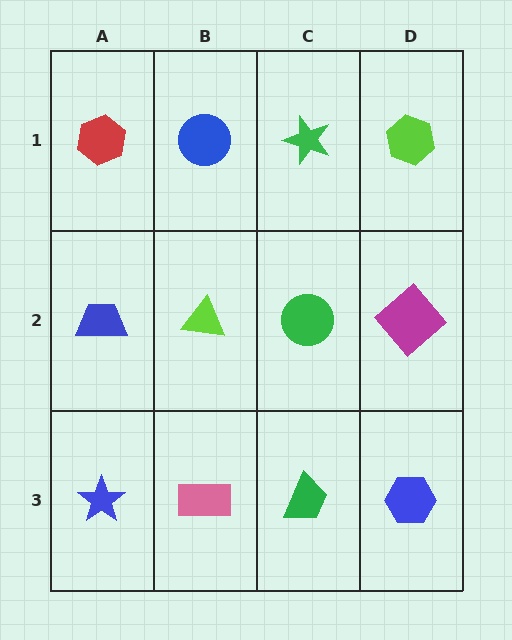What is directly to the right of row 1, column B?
A green star.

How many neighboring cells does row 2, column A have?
3.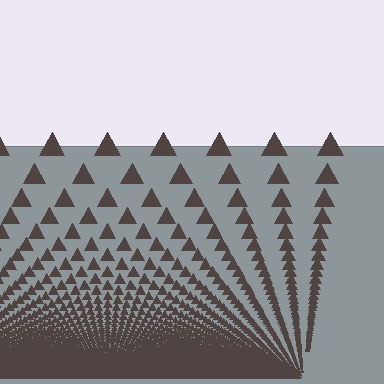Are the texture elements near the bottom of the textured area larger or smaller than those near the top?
Smaller. The gradient is inverted — elements near the bottom are smaller and denser.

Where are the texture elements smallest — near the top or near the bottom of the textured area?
Near the bottom.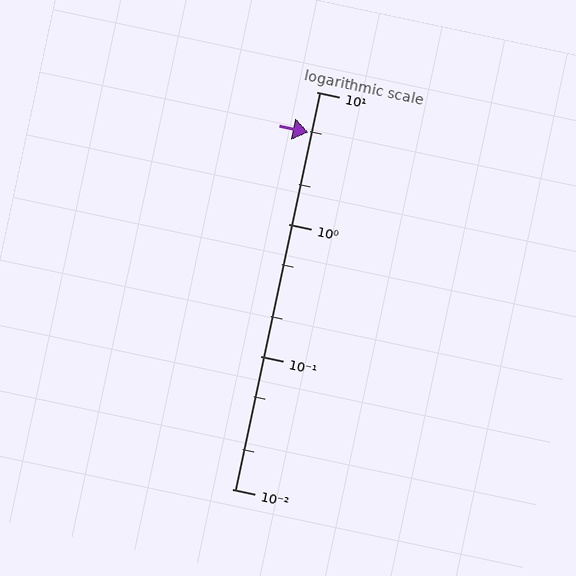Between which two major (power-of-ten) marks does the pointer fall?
The pointer is between 1 and 10.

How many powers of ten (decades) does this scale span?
The scale spans 3 decades, from 0.01 to 10.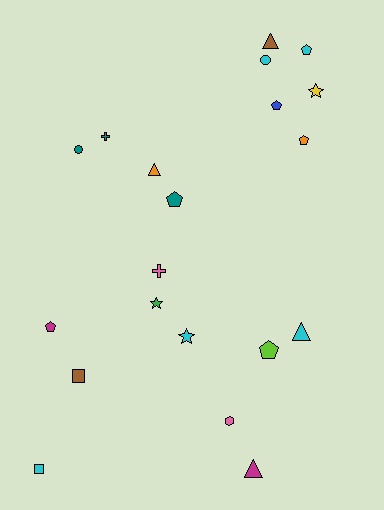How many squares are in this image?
There are 2 squares.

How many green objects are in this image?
There is 1 green object.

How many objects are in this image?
There are 20 objects.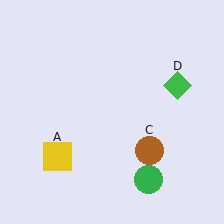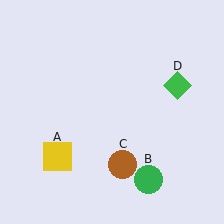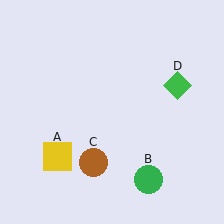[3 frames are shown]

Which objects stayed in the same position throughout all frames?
Yellow square (object A) and green circle (object B) and green diamond (object D) remained stationary.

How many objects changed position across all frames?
1 object changed position: brown circle (object C).